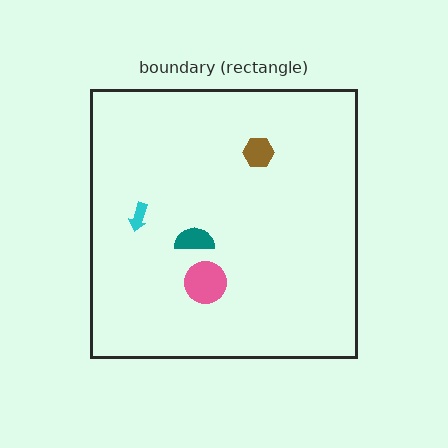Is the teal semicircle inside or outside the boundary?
Inside.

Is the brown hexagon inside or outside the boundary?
Inside.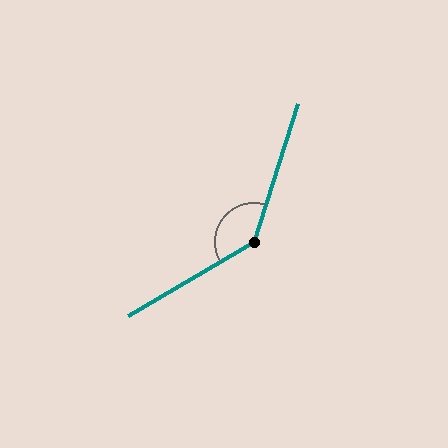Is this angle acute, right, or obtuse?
It is obtuse.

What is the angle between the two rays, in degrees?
Approximately 138 degrees.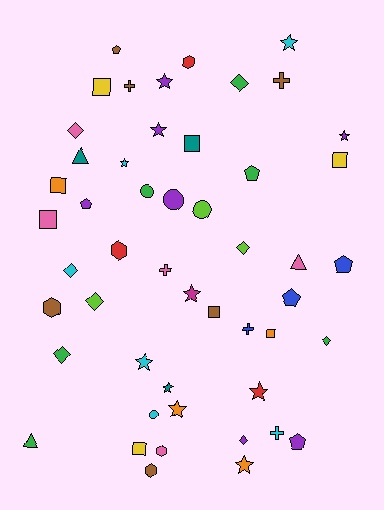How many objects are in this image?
There are 50 objects.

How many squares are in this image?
There are 8 squares.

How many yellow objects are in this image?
There are 3 yellow objects.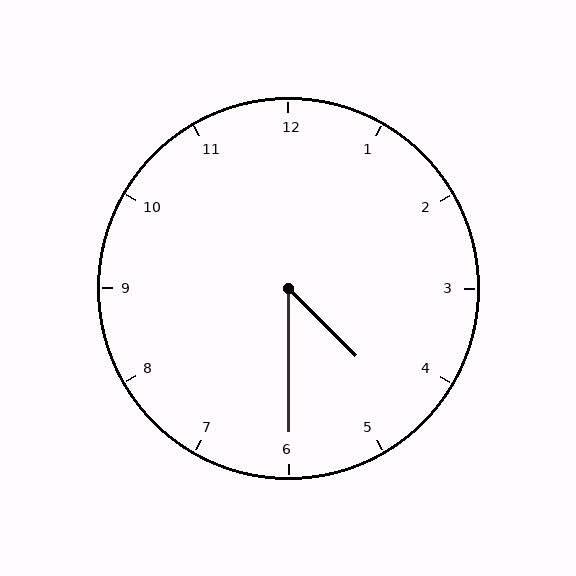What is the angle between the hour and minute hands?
Approximately 45 degrees.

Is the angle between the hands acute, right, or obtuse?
It is acute.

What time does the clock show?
4:30.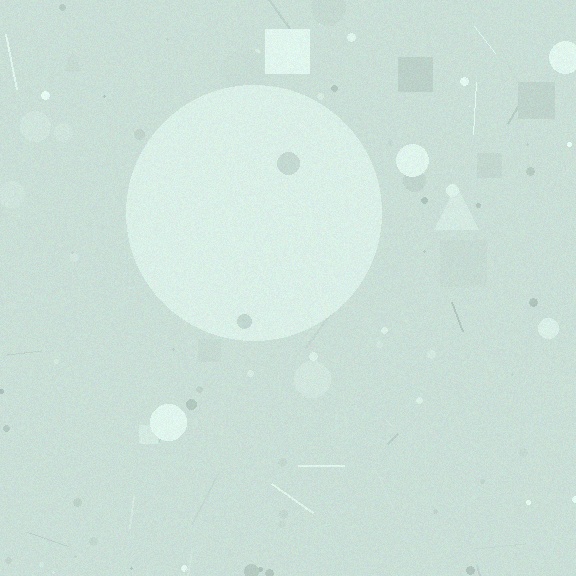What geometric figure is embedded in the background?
A circle is embedded in the background.